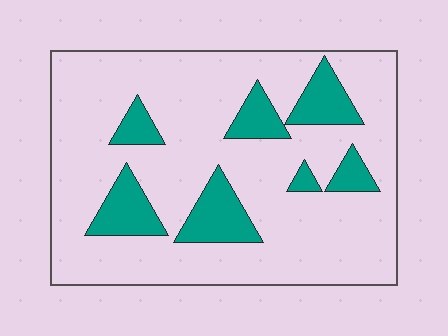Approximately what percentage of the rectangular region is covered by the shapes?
Approximately 20%.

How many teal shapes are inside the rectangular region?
7.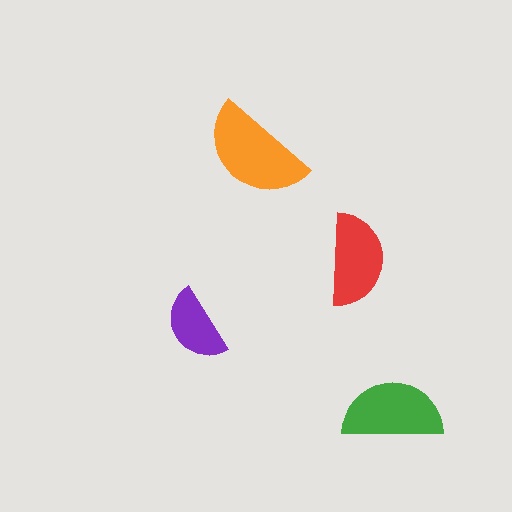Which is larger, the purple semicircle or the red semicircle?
The red one.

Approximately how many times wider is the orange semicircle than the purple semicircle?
About 1.5 times wider.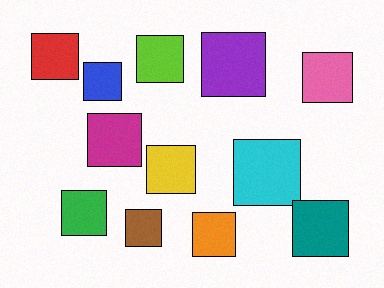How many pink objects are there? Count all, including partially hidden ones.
There is 1 pink object.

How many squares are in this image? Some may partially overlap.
There are 12 squares.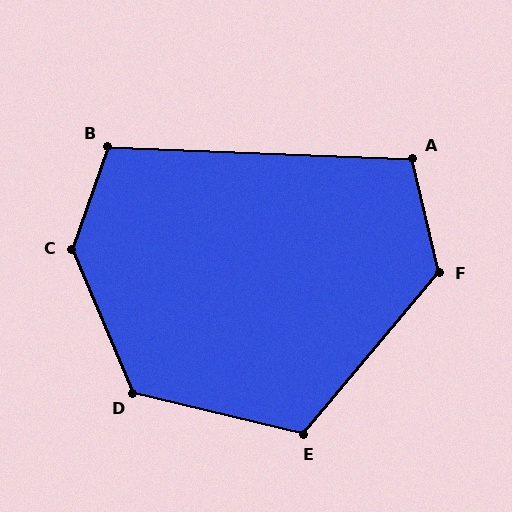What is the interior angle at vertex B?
Approximately 107 degrees (obtuse).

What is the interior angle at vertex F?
Approximately 126 degrees (obtuse).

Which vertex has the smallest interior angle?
A, at approximately 106 degrees.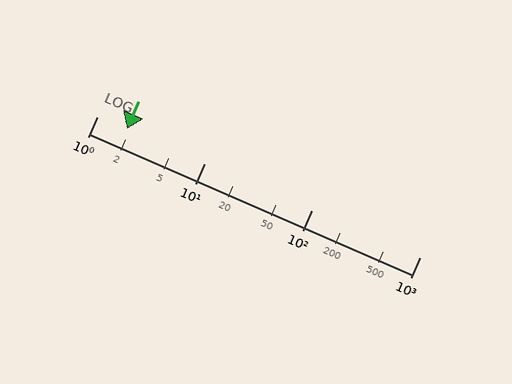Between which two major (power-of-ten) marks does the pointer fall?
The pointer is between 1 and 10.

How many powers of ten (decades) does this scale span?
The scale spans 3 decades, from 1 to 1000.